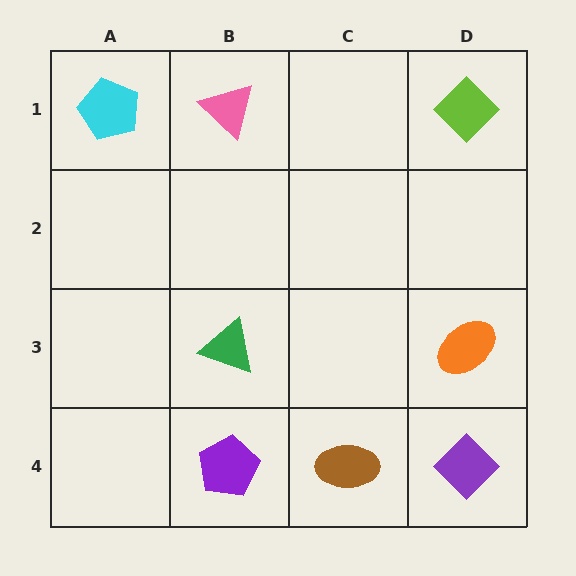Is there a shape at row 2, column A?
No, that cell is empty.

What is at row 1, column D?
A lime diamond.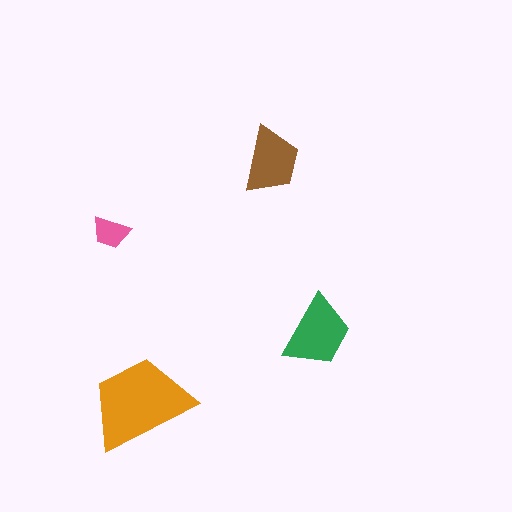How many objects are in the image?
There are 4 objects in the image.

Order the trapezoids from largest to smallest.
the orange one, the green one, the brown one, the pink one.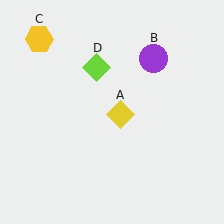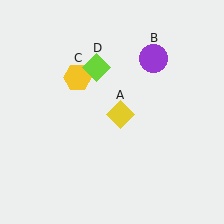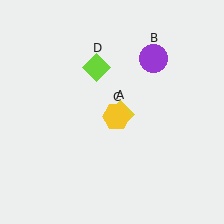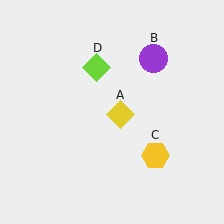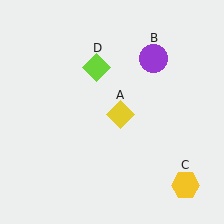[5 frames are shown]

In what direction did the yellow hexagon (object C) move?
The yellow hexagon (object C) moved down and to the right.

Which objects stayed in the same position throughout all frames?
Yellow diamond (object A) and purple circle (object B) and lime diamond (object D) remained stationary.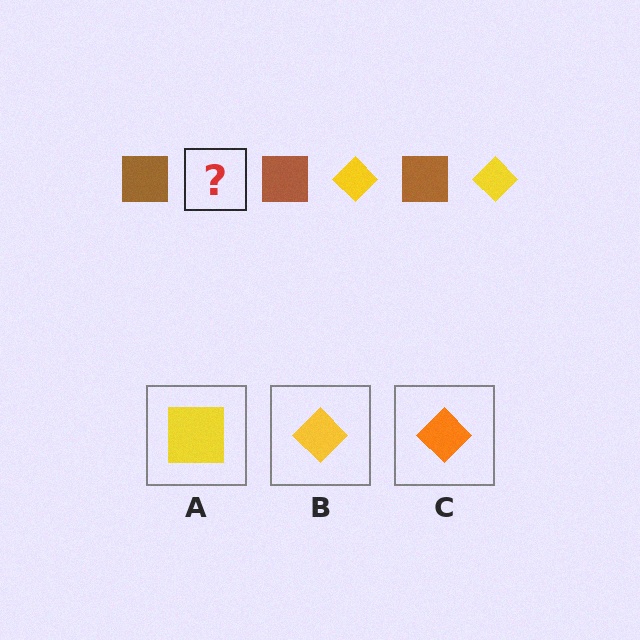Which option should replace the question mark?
Option B.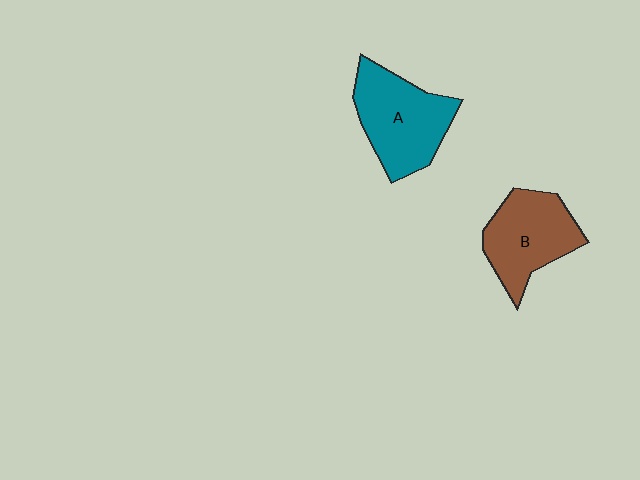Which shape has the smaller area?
Shape B (brown).